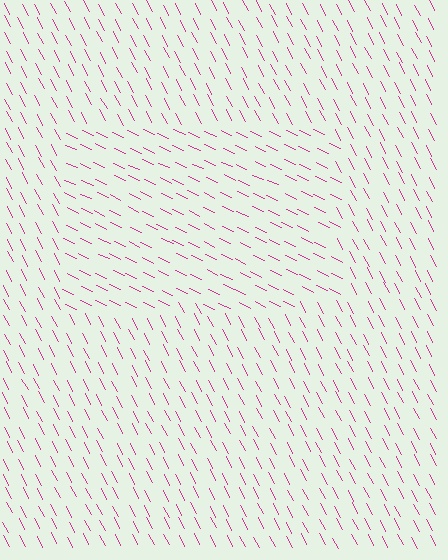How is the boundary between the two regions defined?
The boundary is defined purely by a change in line orientation (approximately 37 degrees difference). All lines are the same color and thickness.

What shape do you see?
I see a rectangle.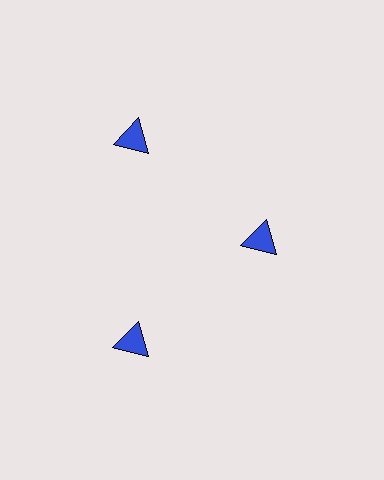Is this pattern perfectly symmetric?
No. The 3 blue triangles are arranged in a ring, but one element near the 3 o'clock position is pulled inward toward the center, breaking the 3-fold rotational symmetry.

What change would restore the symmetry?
The symmetry would be restored by moving it outward, back onto the ring so that all 3 triangles sit at equal angles and equal distance from the center.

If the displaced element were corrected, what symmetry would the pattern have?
It would have 3-fold rotational symmetry — the pattern would map onto itself every 120 degrees.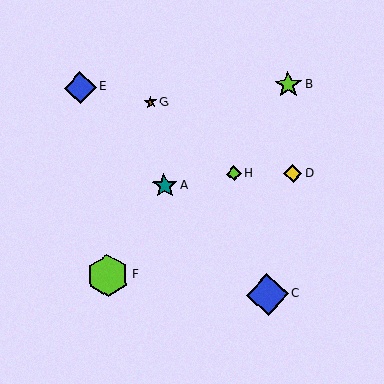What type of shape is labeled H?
Shape H is a lime diamond.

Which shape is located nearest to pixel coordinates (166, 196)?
The teal star (labeled A) at (165, 186) is nearest to that location.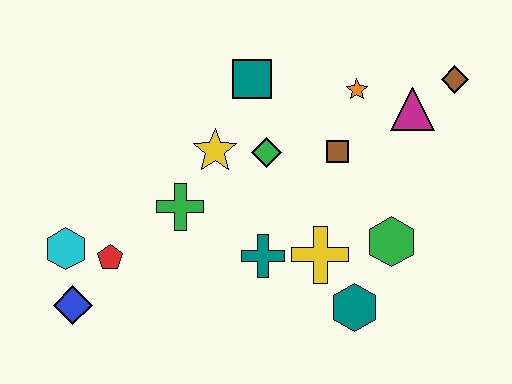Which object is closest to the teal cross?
The yellow cross is closest to the teal cross.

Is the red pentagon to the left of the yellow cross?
Yes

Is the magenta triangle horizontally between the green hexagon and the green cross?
No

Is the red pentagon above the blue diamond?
Yes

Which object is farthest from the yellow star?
The brown diamond is farthest from the yellow star.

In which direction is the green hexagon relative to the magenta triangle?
The green hexagon is below the magenta triangle.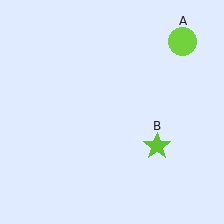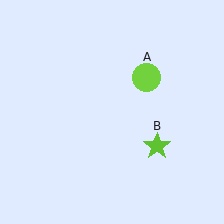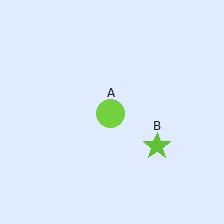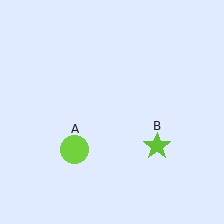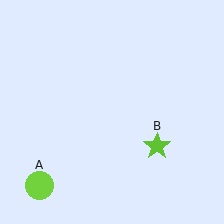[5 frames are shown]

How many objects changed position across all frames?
1 object changed position: lime circle (object A).